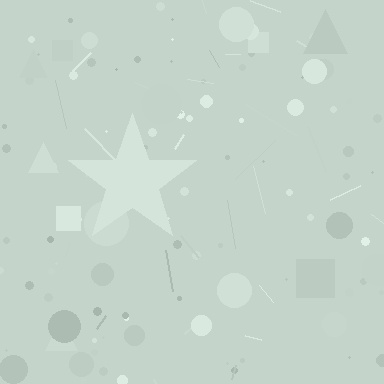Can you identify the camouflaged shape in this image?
The camouflaged shape is a star.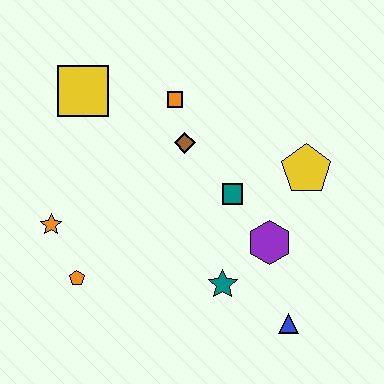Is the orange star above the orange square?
No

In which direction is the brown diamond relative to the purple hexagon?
The brown diamond is above the purple hexagon.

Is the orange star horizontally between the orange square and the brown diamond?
No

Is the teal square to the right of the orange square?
Yes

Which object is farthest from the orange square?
The blue triangle is farthest from the orange square.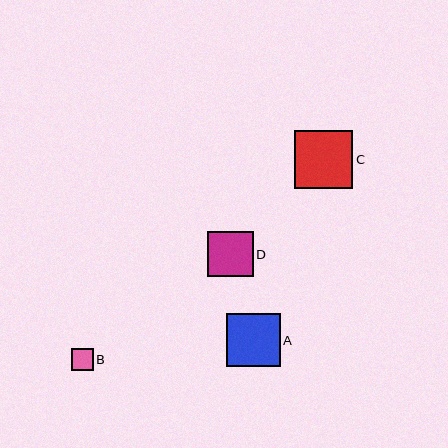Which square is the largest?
Square C is the largest with a size of approximately 58 pixels.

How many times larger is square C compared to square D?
Square C is approximately 1.3 times the size of square D.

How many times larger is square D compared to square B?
Square D is approximately 2.1 times the size of square B.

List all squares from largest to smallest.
From largest to smallest: C, A, D, B.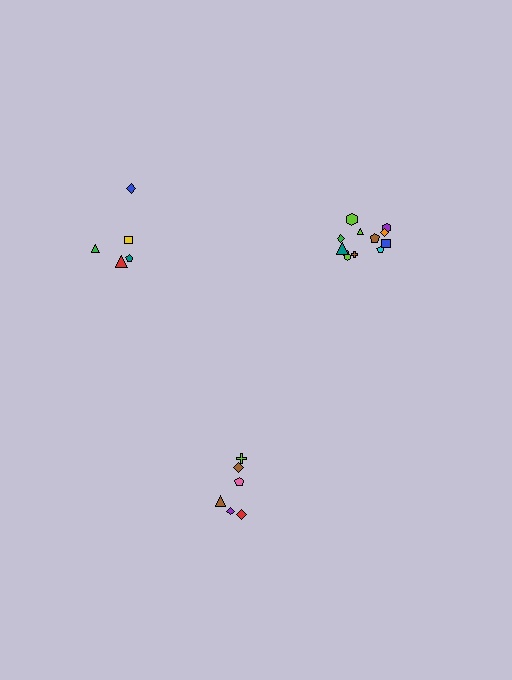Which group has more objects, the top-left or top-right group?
The top-right group.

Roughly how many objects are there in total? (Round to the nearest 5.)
Roughly 25 objects in total.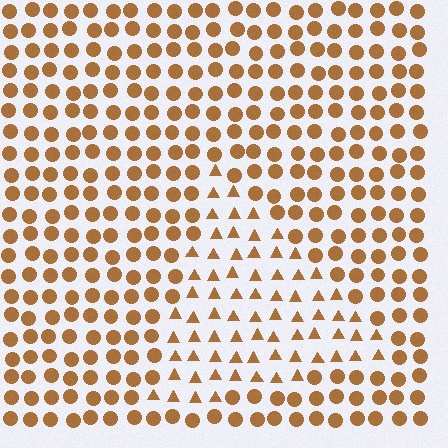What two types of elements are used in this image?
The image uses triangles inside the triangle region and circles outside it.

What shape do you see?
I see a triangle.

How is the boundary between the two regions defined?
The boundary is defined by a change in element shape: triangles inside vs. circles outside. All elements share the same color and spacing.